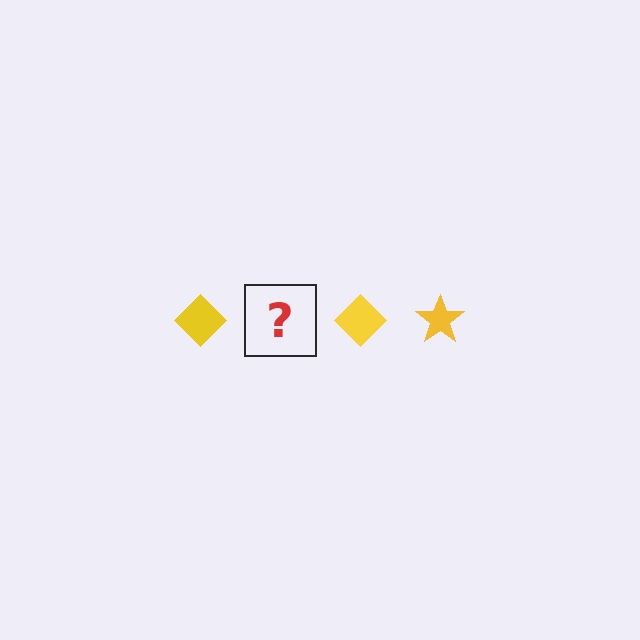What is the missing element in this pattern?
The missing element is a yellow star.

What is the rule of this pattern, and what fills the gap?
The rule is that the pattern cycles through diamond, star shapes in yellow. The gap should be filled with a yellow star.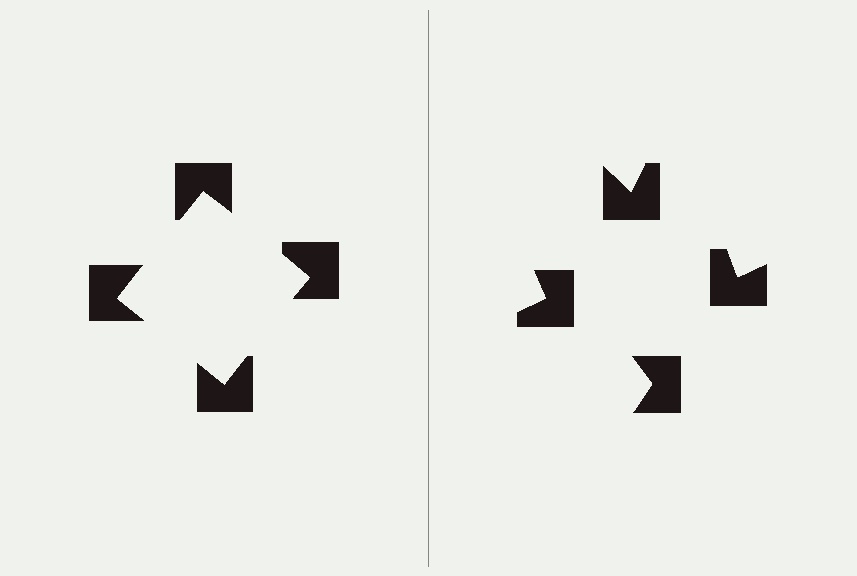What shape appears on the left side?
An illusory square.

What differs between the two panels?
The notched squares are positioned identically on both sides; only the wedge orientations differ. On the left they align to a square; on the right they are misaligned.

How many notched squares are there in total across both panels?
8 — 4 on each side.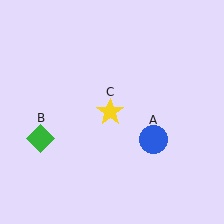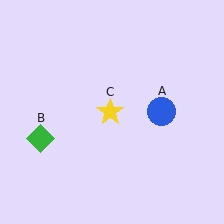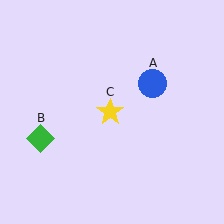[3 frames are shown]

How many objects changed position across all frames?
1 object changed position: blue circle (object A).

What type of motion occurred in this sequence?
The blue circle (object A) rotated counterclockwise around the center of the scene.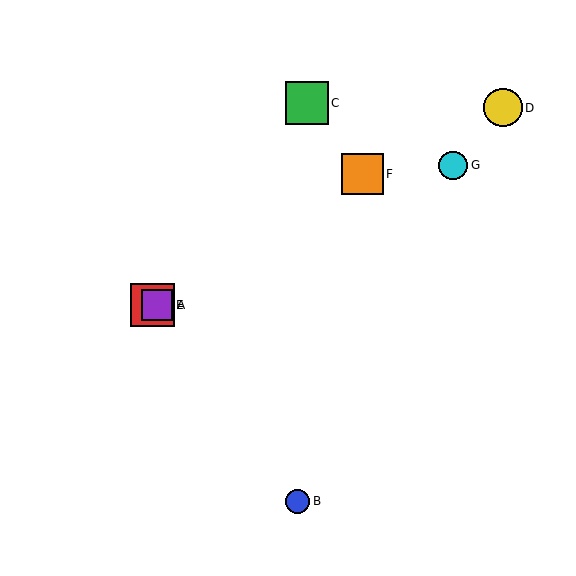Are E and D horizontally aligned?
No, E is at y≈305 and D is at y≈108.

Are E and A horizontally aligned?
Yes, both are at y≈305.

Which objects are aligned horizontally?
Objects A, E are aligned horizontally.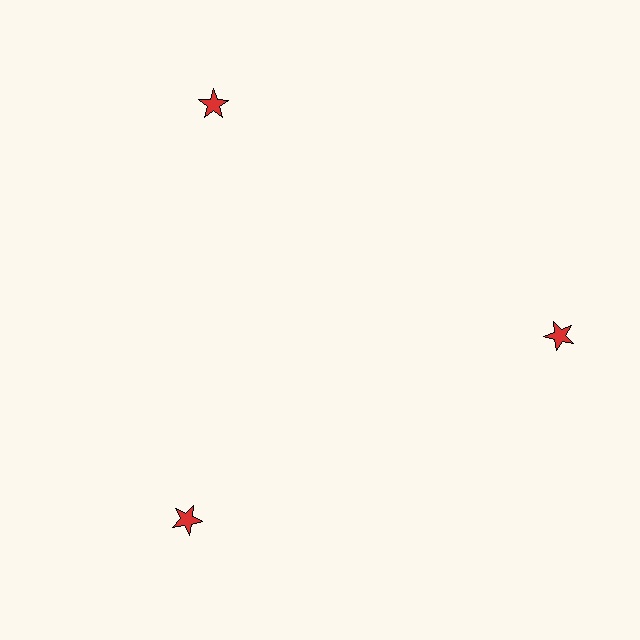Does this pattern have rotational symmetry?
Yes, this pattern has 3-fold rotational symmetry. It looks the same after rotating 120 degrees around the center.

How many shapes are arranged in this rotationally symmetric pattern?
There are 3 shapes, arranged in 3 groups of 1.